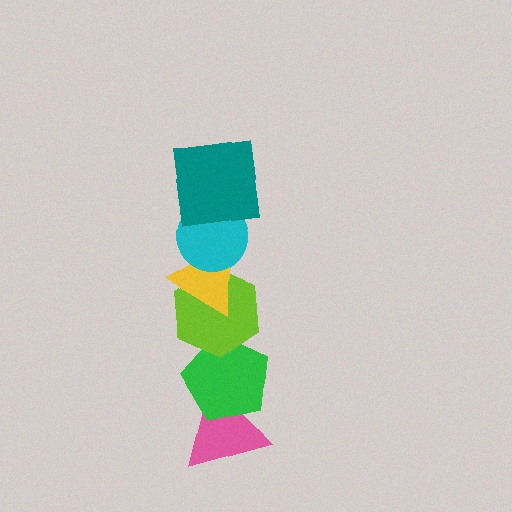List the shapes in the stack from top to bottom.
From top to bottom: the teal square, the cyan circle, the yellow triangle, the lime hexagon, the green pentagon, the pink triangle.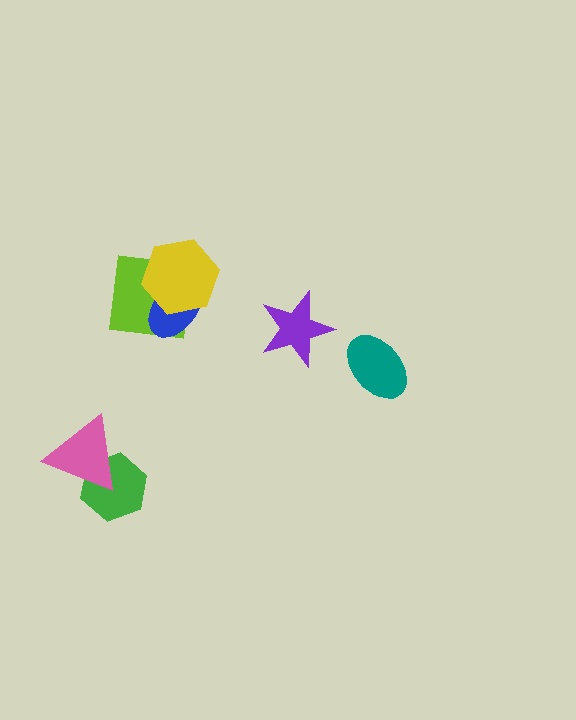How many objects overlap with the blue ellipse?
2 objects overlap with the blue ellipse.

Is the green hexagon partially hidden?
Yes, it is partially covered by another shape.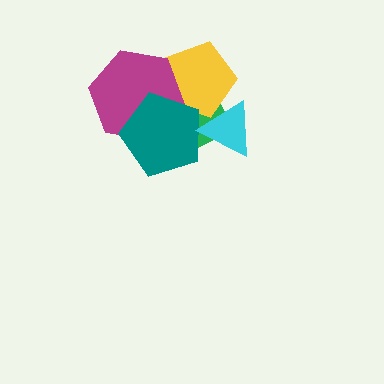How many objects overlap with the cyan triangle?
3 objects overlap with the cyan triangle.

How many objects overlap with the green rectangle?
4 objects overlap with the green rectangle.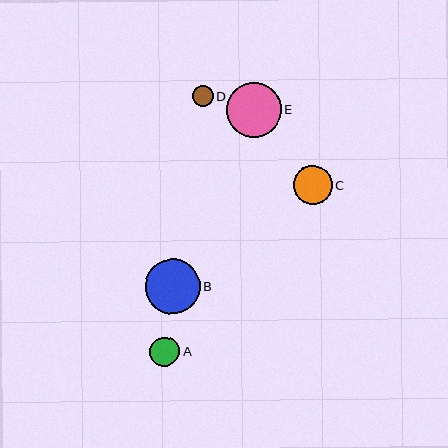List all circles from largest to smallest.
From largest to smallest: B, E, C, A, D.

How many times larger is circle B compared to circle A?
Circle B is approximately 1.8 times the size of circle A.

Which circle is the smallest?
Circle D is the smallest with a size of approximately 21 pixels.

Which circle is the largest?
Circle B is the largest with a size of approximately 55 pixels.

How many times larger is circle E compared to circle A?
Circle E is approximately 1.8 times the size of circle A.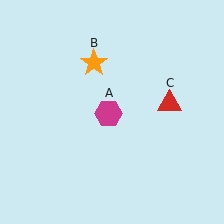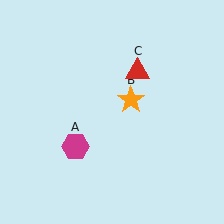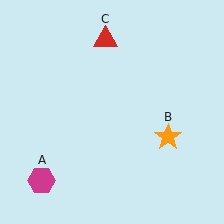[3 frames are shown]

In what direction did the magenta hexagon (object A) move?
The magenta hexagon (object A) moved down and to the left.